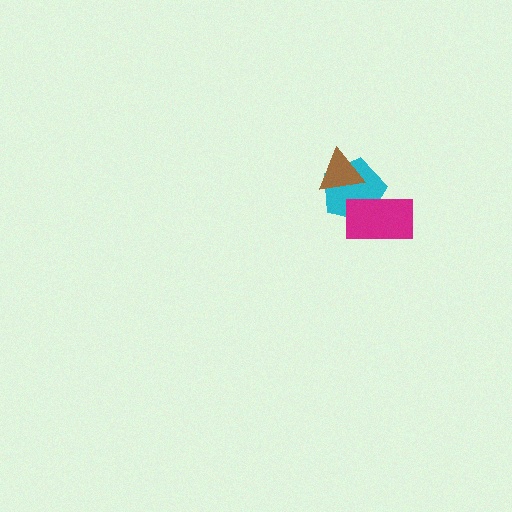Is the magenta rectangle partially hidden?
No, no other shape covers it.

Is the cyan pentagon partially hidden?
Yes, it is partially covered by another shape.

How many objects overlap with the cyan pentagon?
2 objects overlap with the cyan pentagon.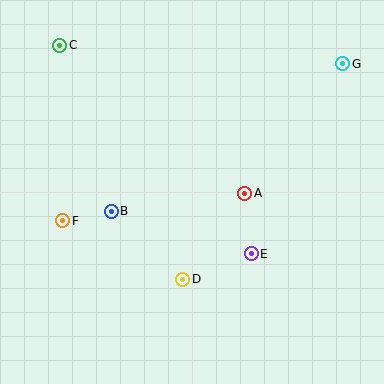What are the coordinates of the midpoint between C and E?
The midpoint between C and E is at (155, 149).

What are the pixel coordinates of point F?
Point F is at (63, 221).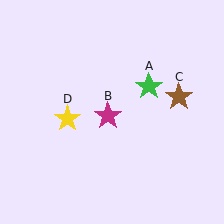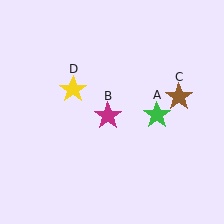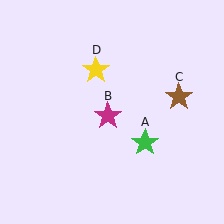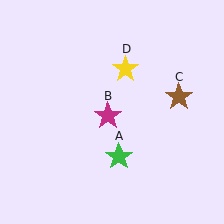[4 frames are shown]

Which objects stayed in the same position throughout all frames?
Magenta star (object B) and brown star (object C) remained stationary.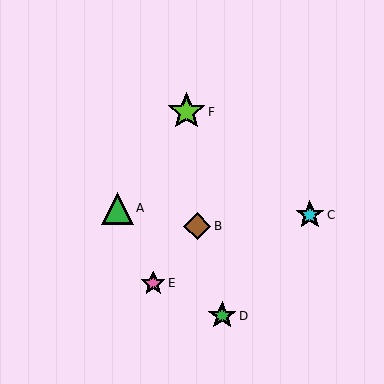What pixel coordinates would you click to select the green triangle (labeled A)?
Click at (117, 208) to select the green triangle A.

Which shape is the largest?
The lime star (labeled F) is the largest.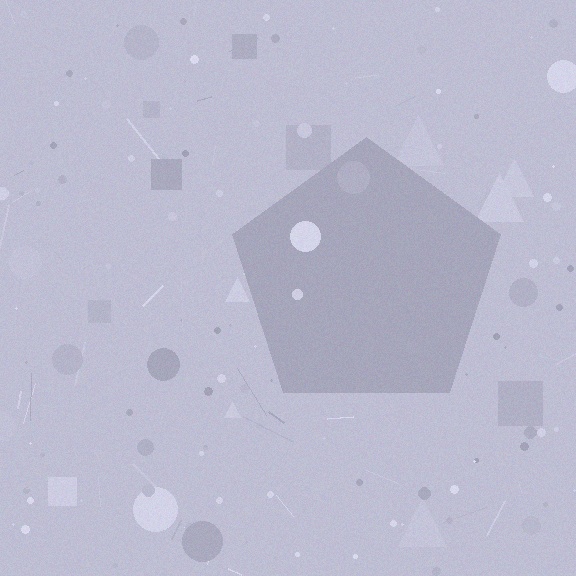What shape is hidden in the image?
A pentagon is hidden in the image.